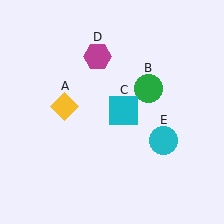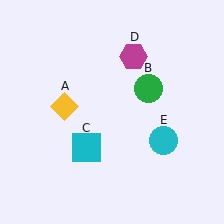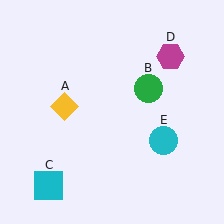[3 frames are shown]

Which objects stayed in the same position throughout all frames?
Yellow diamond (object A) and green circle (object B) and cyan circle (object E) remained stationary.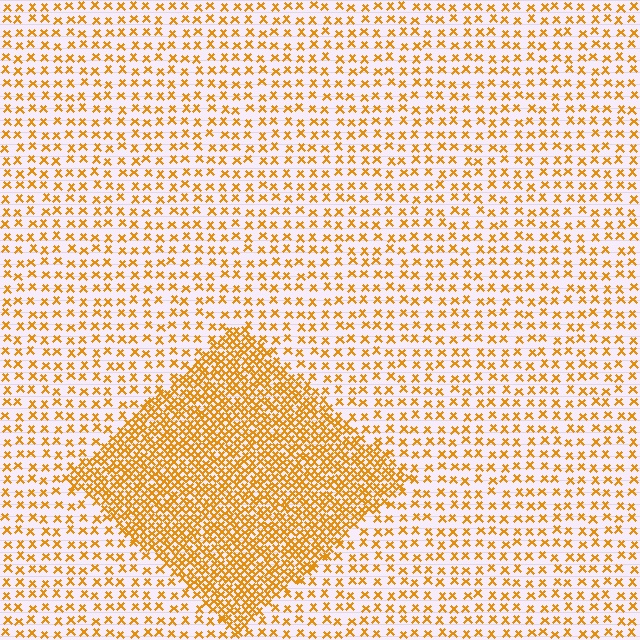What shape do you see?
I see a diamond.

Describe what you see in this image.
The image contains small orange elements arranged at two different densities. A diamond-shaped region is visible where the elements are more densely packed than the surrounding area.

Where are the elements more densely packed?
The elements are more densely packed inside the diamond boundary.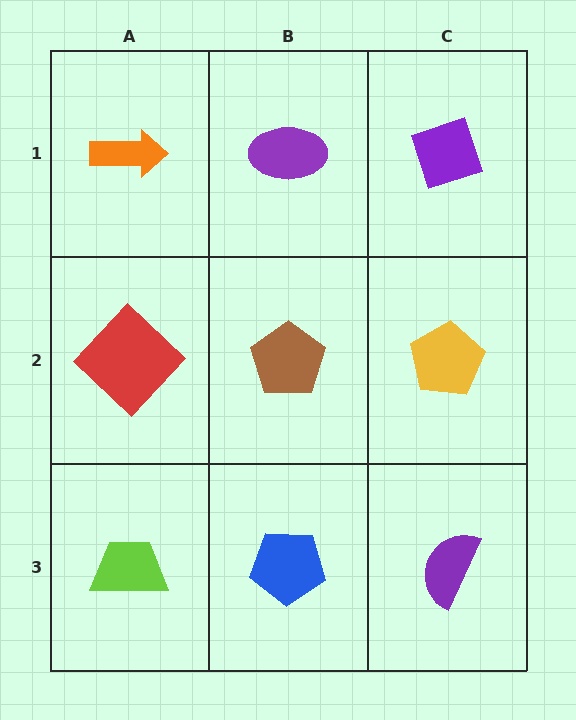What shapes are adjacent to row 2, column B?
A purple ellipse (row 1, column B), a blue pentagon (row 3, column B), a red diamond (row 2, column A), a yellow pentagon (row 2, column C).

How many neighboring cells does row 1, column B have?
3.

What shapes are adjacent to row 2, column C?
A purple diamond (row 1, column C), a purple semicircle (row 3, column C), a brown pentagon (row 2, column B).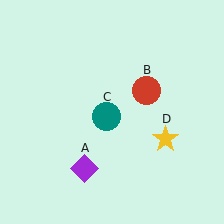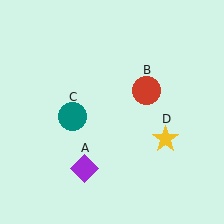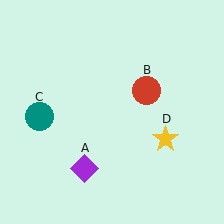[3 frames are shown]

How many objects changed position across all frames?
1 object changed position: teal circle (object C).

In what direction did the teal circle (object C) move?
The teal circle (object C) moved left.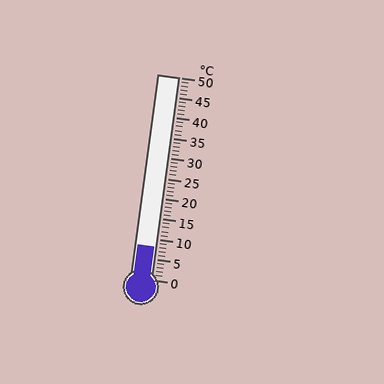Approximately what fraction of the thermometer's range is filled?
The thermometer is filled to approximately 15% of its range.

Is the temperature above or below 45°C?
The temperature is below 45°C.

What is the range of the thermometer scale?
The thermometer scale ranges from 0°C to 50°C.